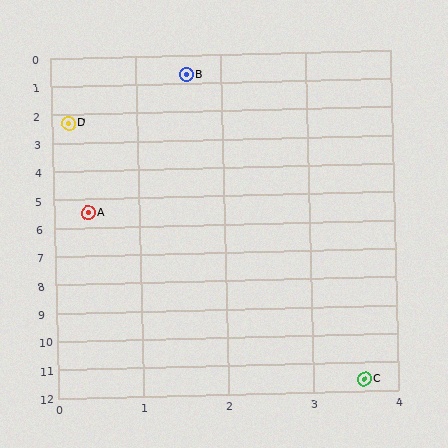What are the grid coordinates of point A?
Point A is at approximately (0.4, 5.5).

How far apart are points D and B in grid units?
Points D and B are about 2.1 grid units apart.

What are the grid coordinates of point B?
Point B is at approximately (1.6, 0.7).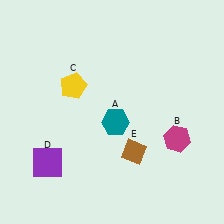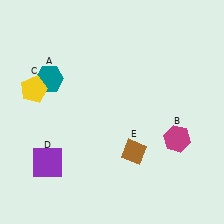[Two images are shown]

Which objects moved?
The objects that moved are: the teal hexagon (A), the yellow pentagon (C).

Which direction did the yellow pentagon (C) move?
The yellow pentagon (C) moved left.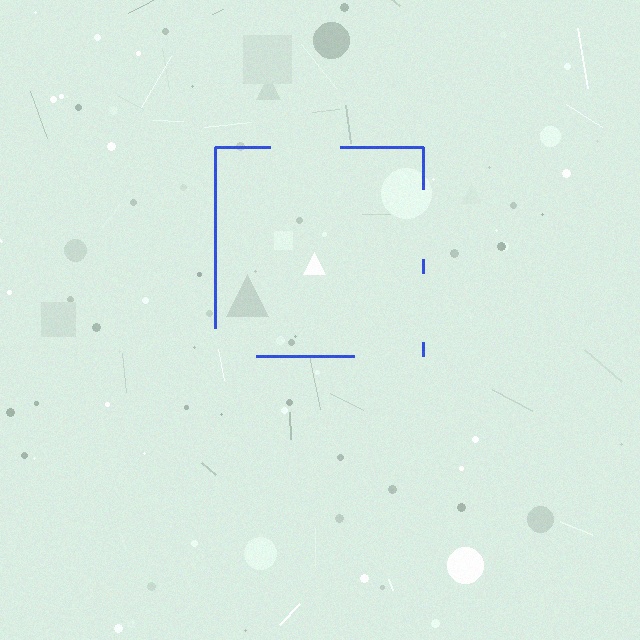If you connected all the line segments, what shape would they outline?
They would outline a square.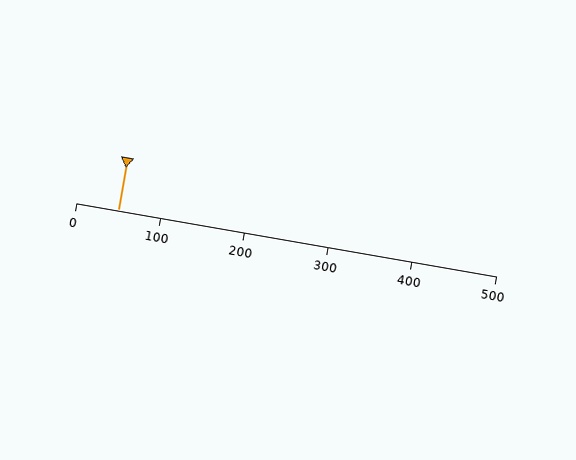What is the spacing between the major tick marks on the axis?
The major ticks are spaced 100 apart.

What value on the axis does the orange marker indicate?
The marker indicates approximately 50.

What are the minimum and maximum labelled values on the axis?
The axis runs from 0 to 500.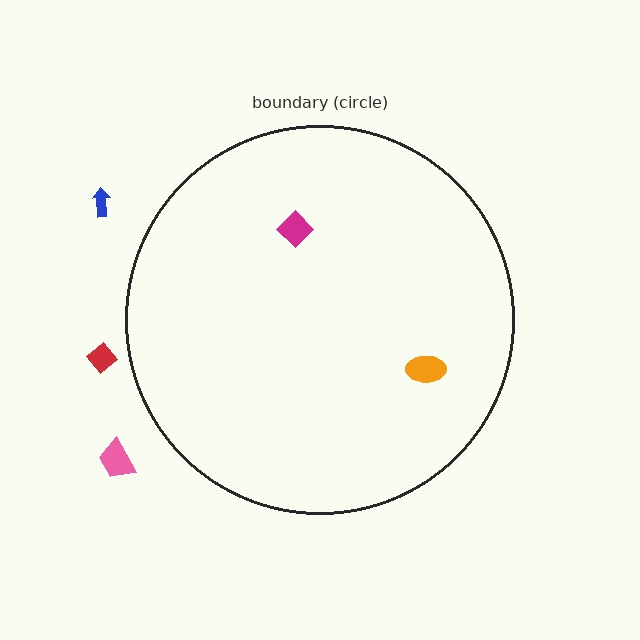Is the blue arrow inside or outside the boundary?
Outside.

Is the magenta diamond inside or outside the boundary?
Inside.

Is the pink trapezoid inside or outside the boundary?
Outside.